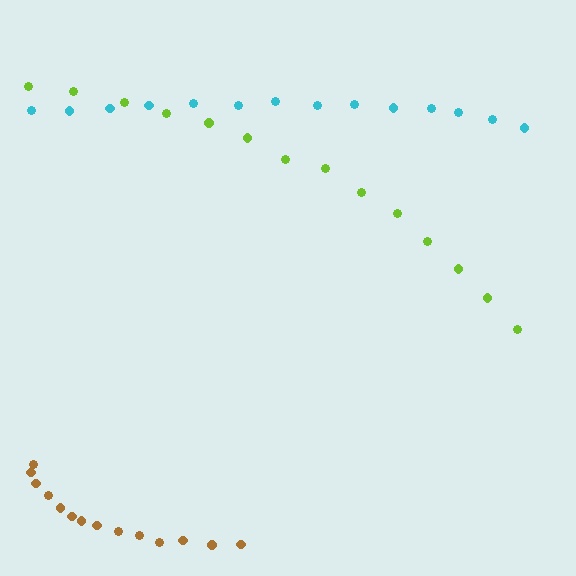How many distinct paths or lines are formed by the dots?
There are 3 distinct paths.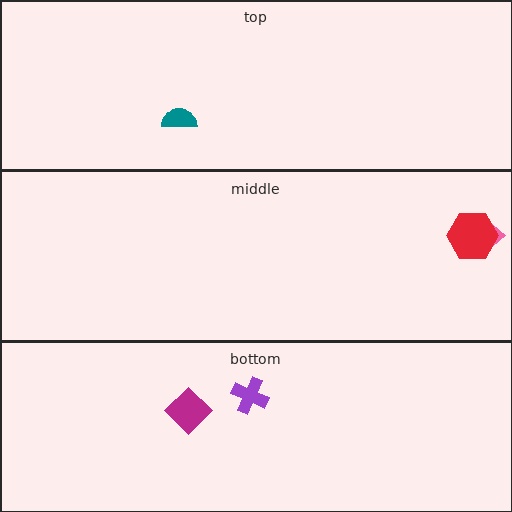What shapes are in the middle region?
The pink arrow, the red hexagon.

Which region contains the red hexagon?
The middle region.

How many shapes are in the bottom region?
2.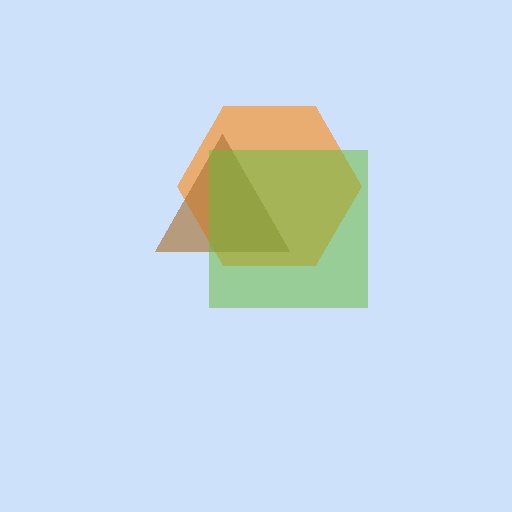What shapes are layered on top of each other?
The layered shapes are: an orange hexagon, a brown triangle, a lime square.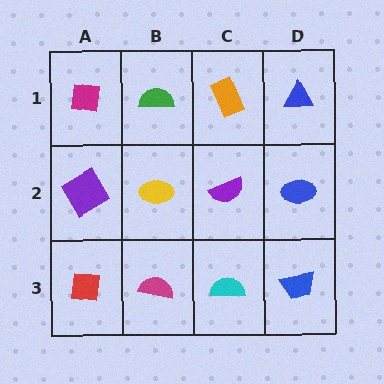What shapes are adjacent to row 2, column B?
A green semicircle (row 1, column B), a magenta semicircle (row 3, column B), a purple diamond (row 2, column A), a purple semicircle (row 2, column C).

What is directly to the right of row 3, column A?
A magenta semicircle.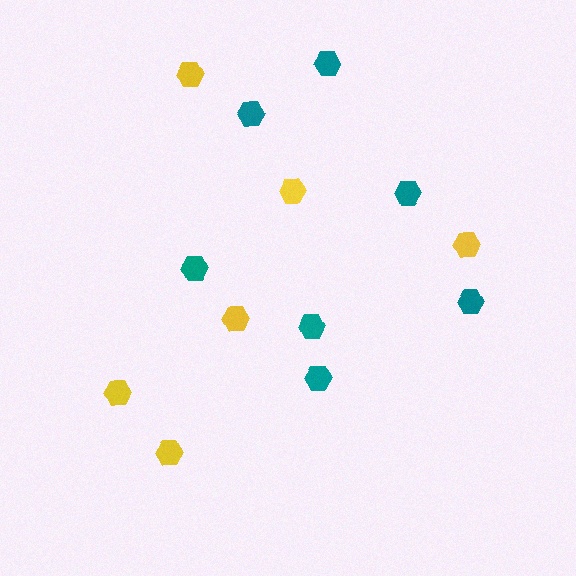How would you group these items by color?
There are 2 groups: one group of yellow hexagons (6) and one group of teal hexagons (7).